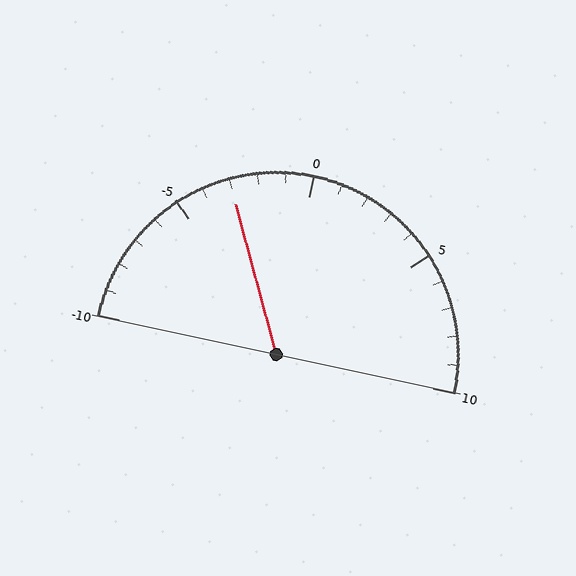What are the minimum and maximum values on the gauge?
The gauge ranges from -10 to 10.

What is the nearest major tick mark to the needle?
The nearest major tick mark is -5.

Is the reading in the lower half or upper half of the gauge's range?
The reading is in the lower half of the range (-10 to 10).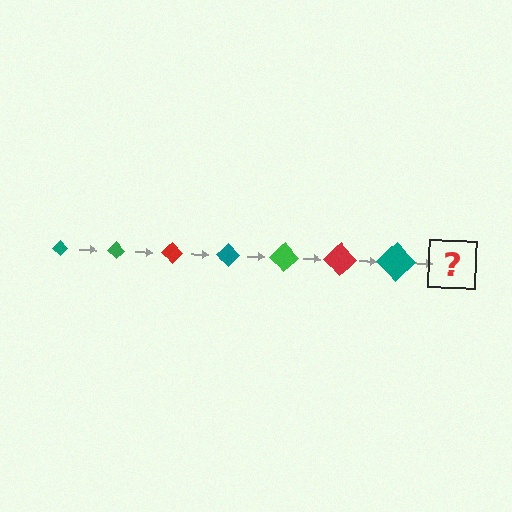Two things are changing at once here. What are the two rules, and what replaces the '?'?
The two rules are that the diamond grows larger each step and the color cycles through teal, green, and red. The '?' should be a green diamond, larger than the previous one.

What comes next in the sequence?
The next element should be a green diamond, larger than the previous one.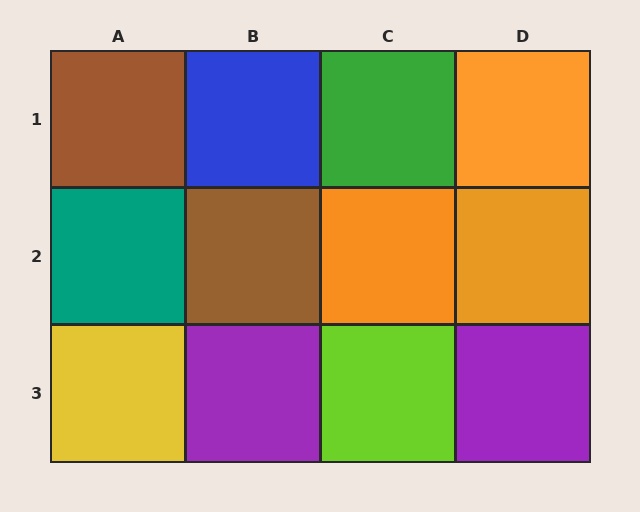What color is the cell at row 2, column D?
Orange.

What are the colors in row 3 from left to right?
Yellow, purple, lime, purple.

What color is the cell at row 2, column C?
Orange.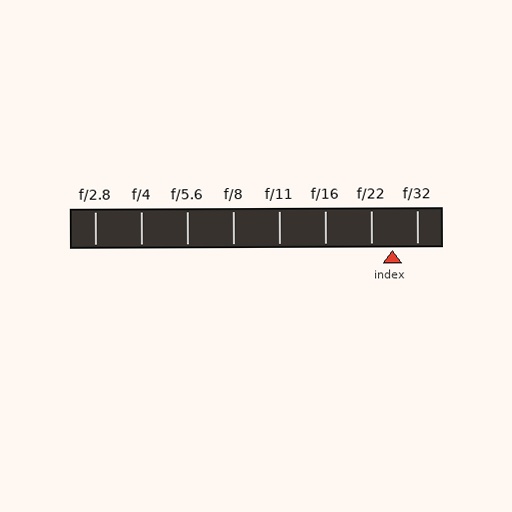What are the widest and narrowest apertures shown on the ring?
The widest aperture shown is f/2.8 and the narrowest is f/32.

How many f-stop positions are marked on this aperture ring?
There are 8 f-stop positions marked.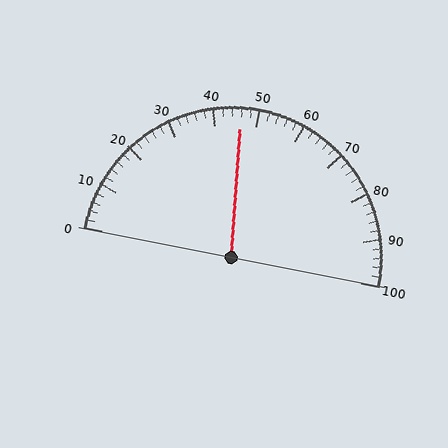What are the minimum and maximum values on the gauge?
The gauge ranges from 0 to 100.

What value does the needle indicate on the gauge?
The needle indicates approximately 46.